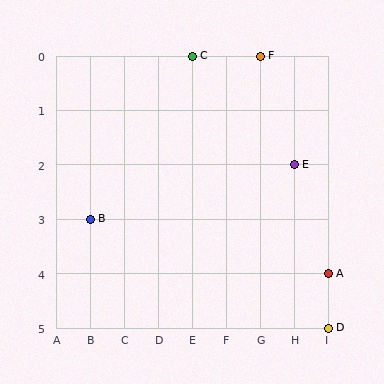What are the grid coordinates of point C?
Point C is at grid coordinates (E, 0).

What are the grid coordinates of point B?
Point B is at grid coordinates (B, 3).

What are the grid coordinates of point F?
Point F is at grid coordinates (G, 0).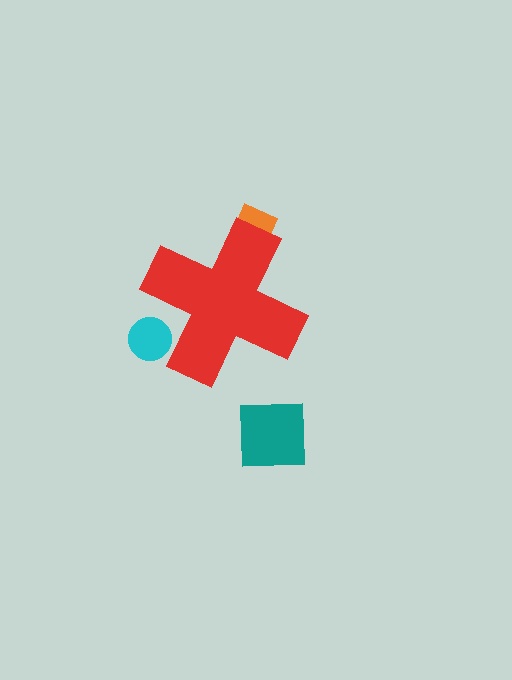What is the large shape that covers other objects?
A red cross.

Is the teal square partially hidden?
No, the teal square is fully visible.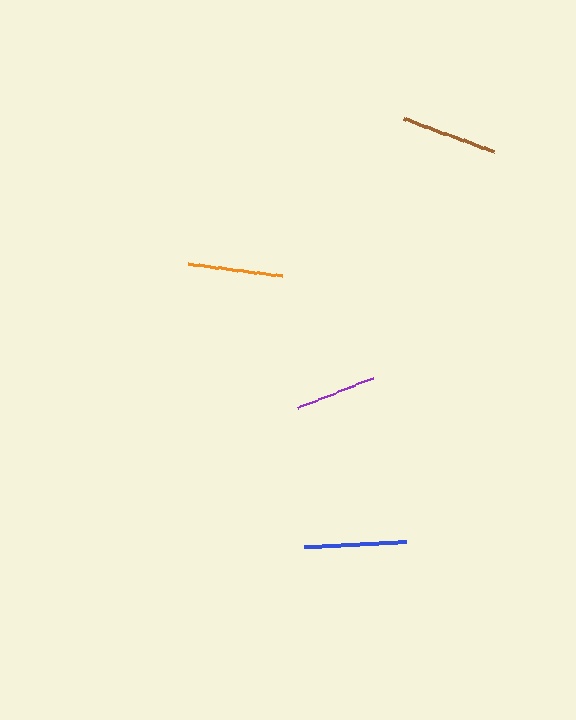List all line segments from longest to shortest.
From longest to shortest: blue, brown, orange, purple.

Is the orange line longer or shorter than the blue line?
The blue line is longer than the orange line.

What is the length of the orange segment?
The orange segment is approximately 95 pixels long.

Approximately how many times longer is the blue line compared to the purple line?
The blue line is approximately 1.3 times the length of the purple line.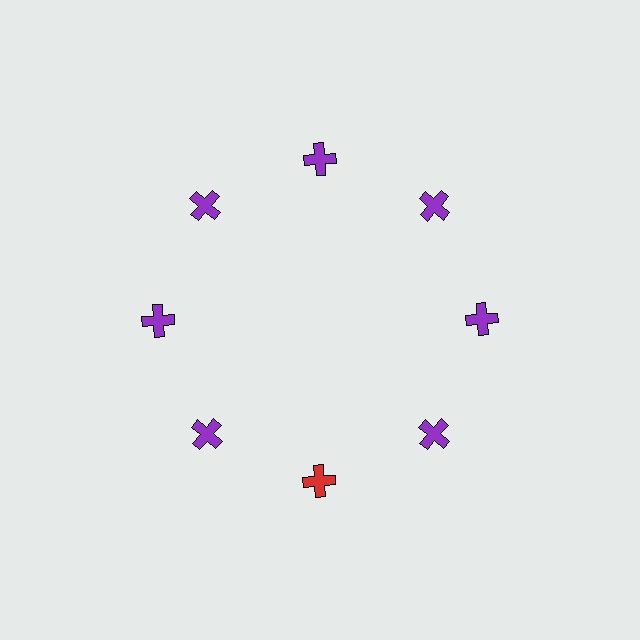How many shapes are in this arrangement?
There are 8 shapes arranged in a ring pattern.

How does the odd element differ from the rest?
It has a different color: red instead of purple.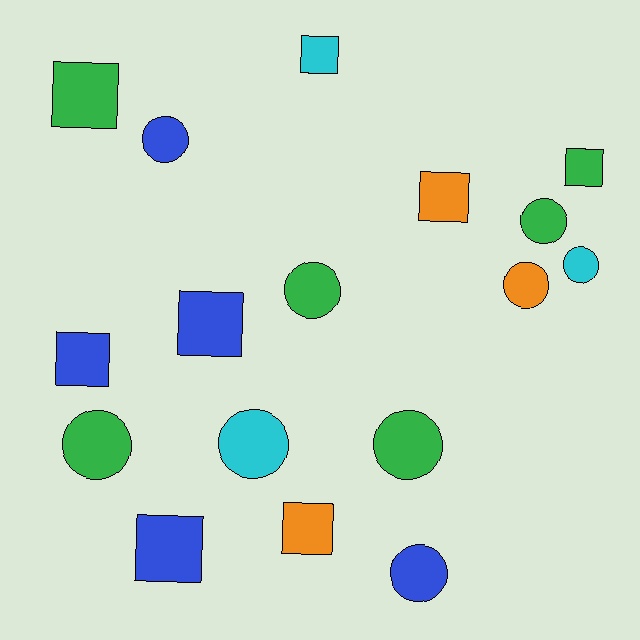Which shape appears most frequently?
Circle, with 9 objects.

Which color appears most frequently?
Green, with 6 objects.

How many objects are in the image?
There are 17 objects.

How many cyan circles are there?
There are 2 cyan circles.